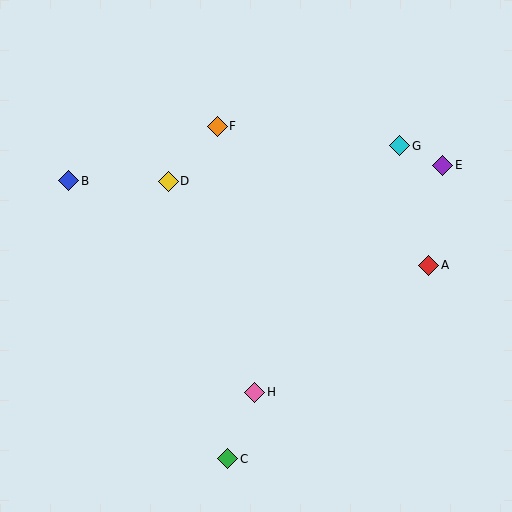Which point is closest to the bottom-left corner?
Point C is closest to the bottom-left corner.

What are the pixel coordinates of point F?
Point F is at (217, 126).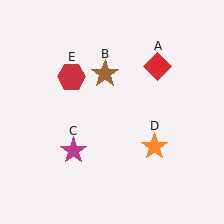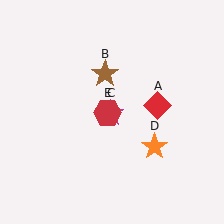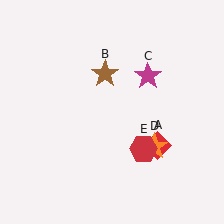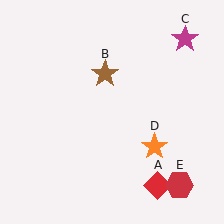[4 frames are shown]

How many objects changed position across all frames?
3 objects changed position: red diamond (object A), magenta star (object C), red hexagon (object E).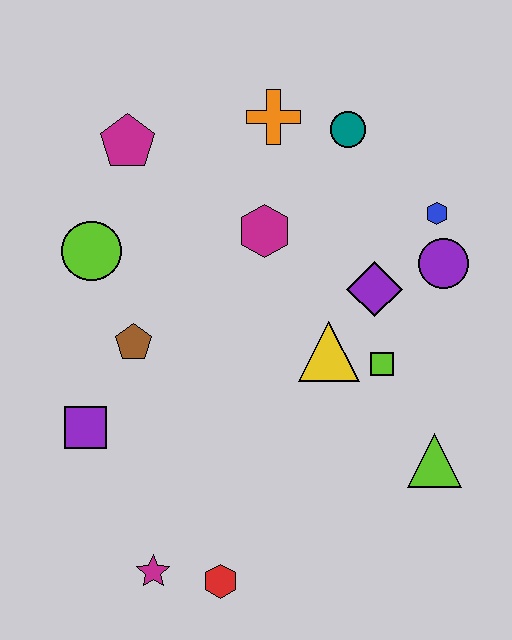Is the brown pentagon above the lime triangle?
Yes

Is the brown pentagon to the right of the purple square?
Yes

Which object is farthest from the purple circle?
The magenta star is farthest from the purple circle.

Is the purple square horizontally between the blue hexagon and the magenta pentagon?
No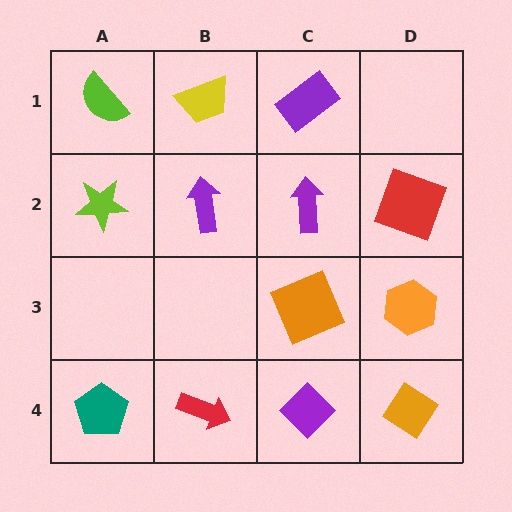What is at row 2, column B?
A purple arrow.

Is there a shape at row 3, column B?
No, that cell is empty.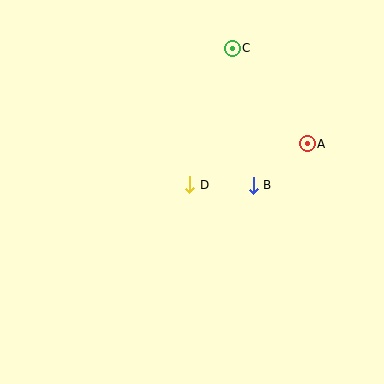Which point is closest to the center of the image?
Point D at (190, 185) is closest to the center.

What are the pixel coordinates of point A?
Point A is at (307, 144).